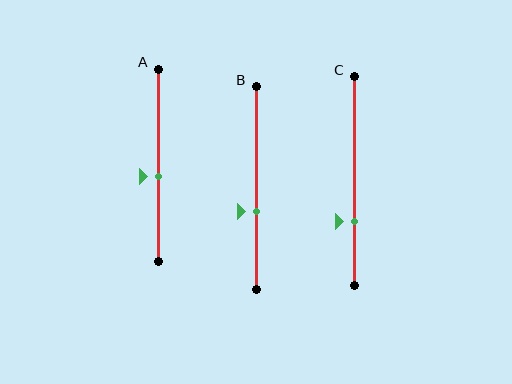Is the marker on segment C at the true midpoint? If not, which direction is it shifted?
No, the marker on segment C is shifted downward by about 20% of the segment length.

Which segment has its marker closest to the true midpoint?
Segment A has its marker closest to the true midpoint.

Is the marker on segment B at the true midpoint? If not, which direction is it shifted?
No, the marker on segment B is shifted downward by about 12% of the segment length.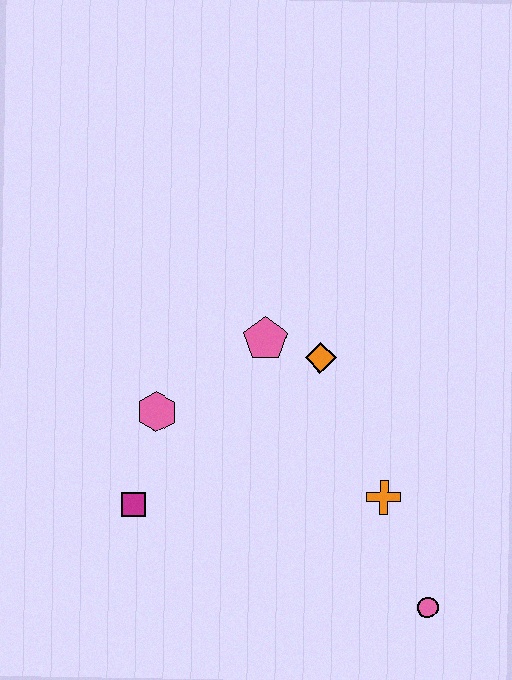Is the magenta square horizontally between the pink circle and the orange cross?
No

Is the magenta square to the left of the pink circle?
Yes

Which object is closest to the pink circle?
The orange cross is closest to the pink circle.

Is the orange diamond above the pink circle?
Yes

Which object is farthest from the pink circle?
The pink hexagon is farthest from the pink circle.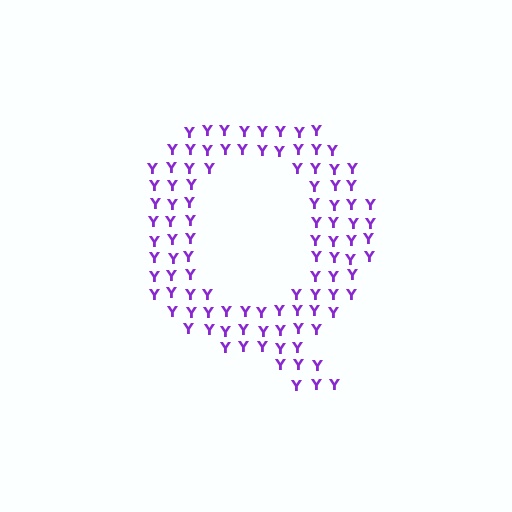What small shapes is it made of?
It is made of small letter Y's.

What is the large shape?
The large shape is the letter Q.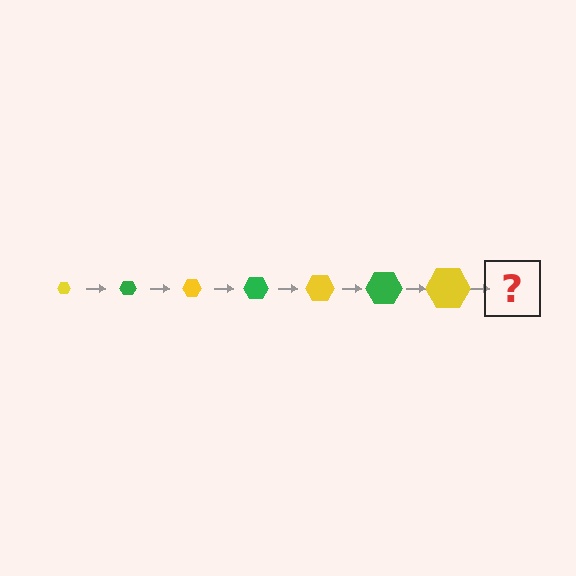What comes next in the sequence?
The next element should be a green hexagon, larger than the previous one.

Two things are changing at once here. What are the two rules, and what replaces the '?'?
The two rules are that the hexagon grows larger each step and the color cycles through yellow and green. The '?' should be a green hexagon, larger than the previous one.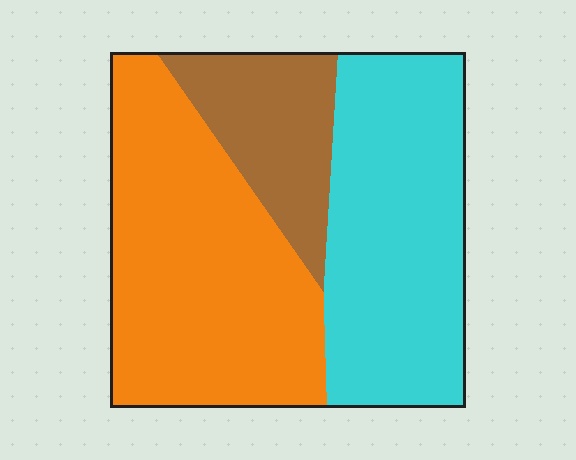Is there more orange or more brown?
Orange.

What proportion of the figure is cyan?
Cyan covers 38% of the figure.